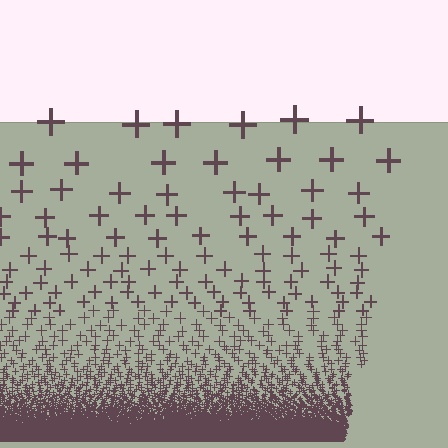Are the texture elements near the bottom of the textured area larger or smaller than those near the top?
Smaller. The gradient is inverted — elements near the bottom are smaller and denser.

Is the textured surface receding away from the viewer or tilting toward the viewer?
The surface appears to tilt toward the viewer. Texture elements get larger and sparser toward the top.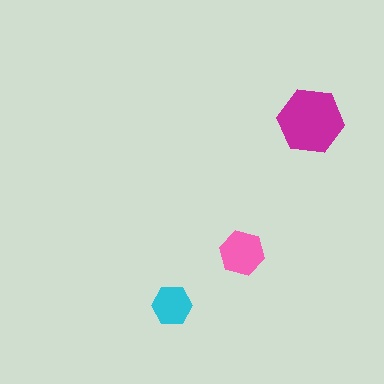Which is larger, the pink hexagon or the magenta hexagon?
The magenta one.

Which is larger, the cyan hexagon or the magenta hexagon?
The magenta one.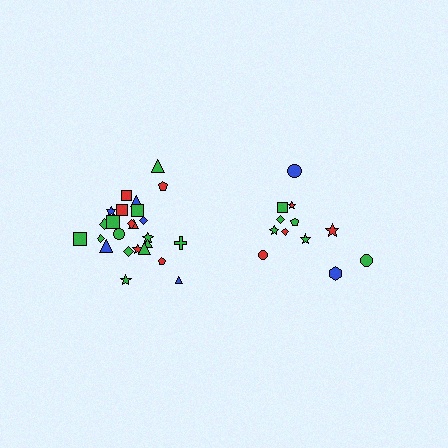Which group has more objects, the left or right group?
The left group.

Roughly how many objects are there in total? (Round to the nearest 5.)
Roughly 35 objects in total.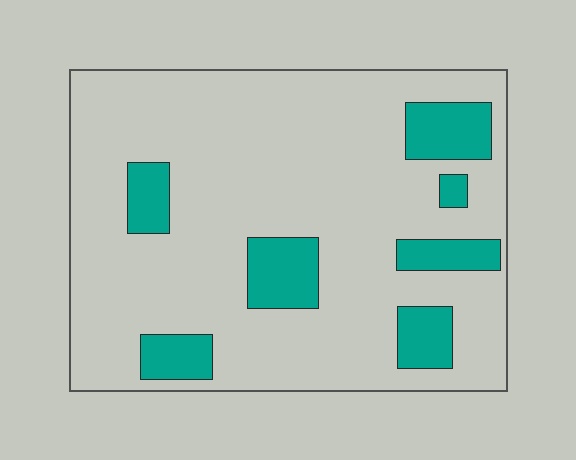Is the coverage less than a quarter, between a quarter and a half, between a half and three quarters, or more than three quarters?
Less than a quarter.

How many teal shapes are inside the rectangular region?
7.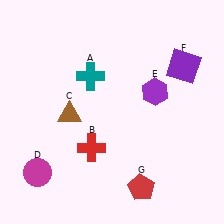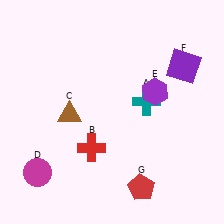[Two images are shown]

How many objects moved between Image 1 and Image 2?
1 object moved between the two images.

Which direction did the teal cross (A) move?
The teal cross (A) moved right.